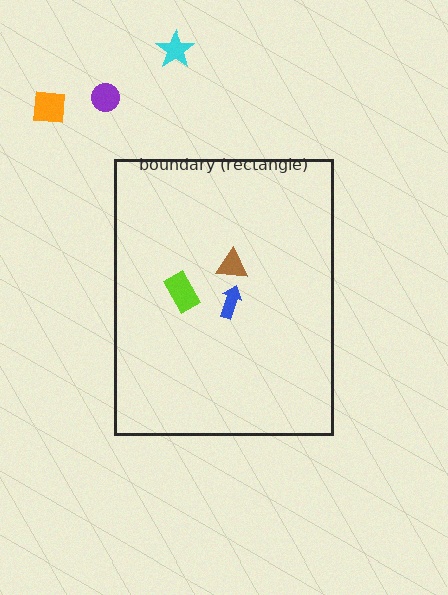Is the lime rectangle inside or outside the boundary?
Inside.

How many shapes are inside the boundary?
3 inside, 3 outside.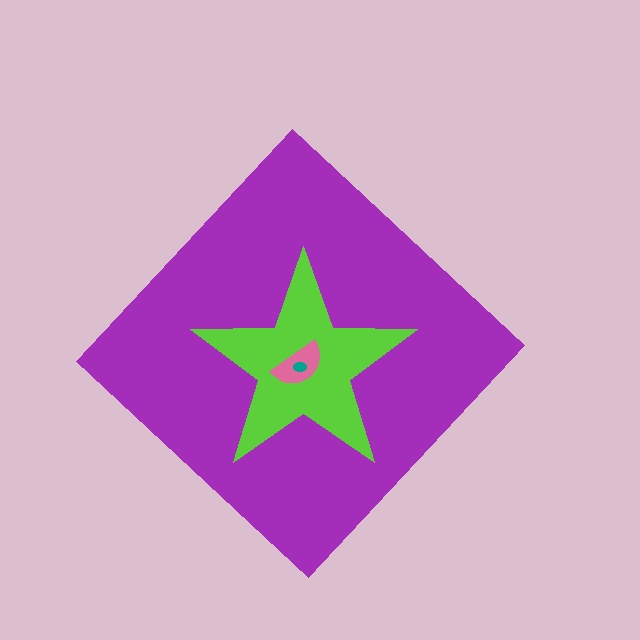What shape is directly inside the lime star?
The pink semicircle.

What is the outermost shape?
The purple diamond.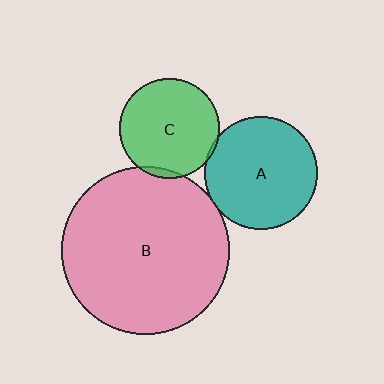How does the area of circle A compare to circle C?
Approximately 1.3 times.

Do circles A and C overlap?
Yes.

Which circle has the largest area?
Circle B (pink).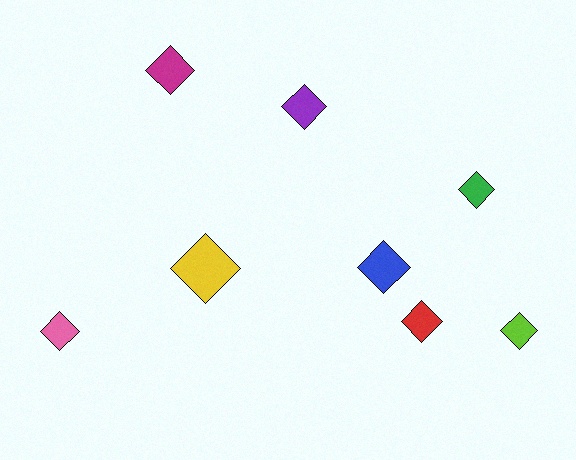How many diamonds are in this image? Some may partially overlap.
There are 8 diamonds.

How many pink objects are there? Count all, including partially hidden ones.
There is 1 pink object.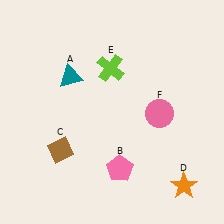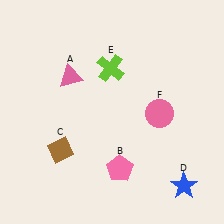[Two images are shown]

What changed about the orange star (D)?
In Image 1, D is orange. In Image 2, it changed to blue.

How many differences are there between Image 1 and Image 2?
There are 2 differences between the two images.